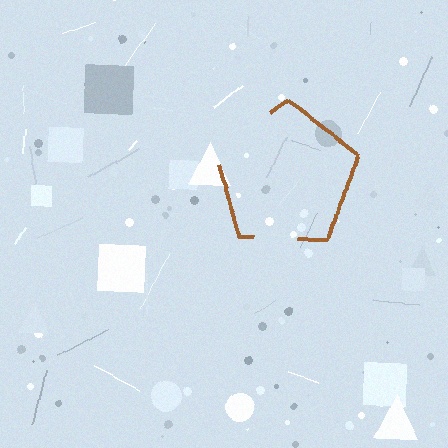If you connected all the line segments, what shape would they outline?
They would outline a pentagon.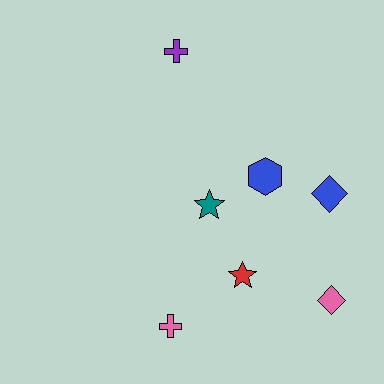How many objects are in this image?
There are 7 objects.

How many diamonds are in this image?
There are 2 diamonds.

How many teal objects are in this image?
There is 1 teal object.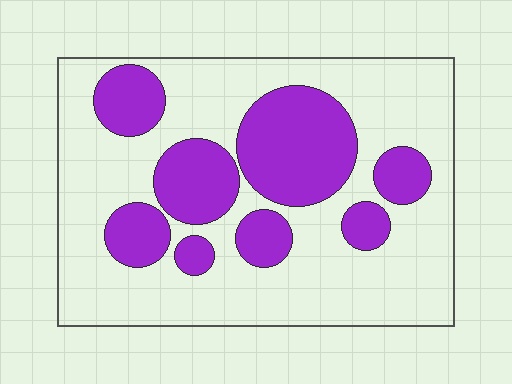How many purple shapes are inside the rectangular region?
8.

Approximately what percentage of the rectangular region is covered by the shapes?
Approximately 30%.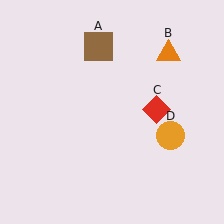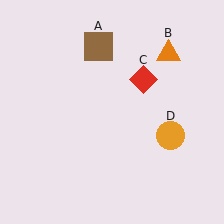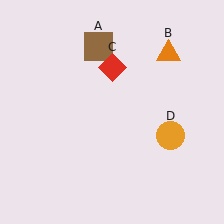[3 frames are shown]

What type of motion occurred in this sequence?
The red diamond (object C) rotated counterclockwise around the center of the scene.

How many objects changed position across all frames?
1 object changed position: red diamond (object C).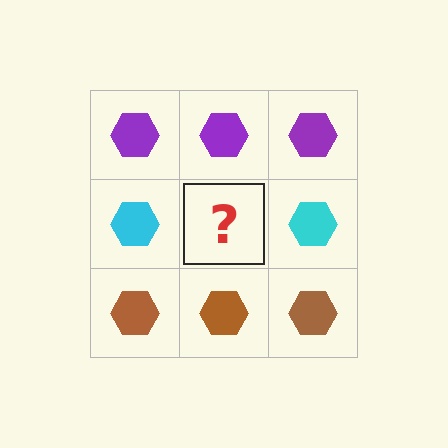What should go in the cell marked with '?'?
The missing cell should contain a cyan hexagon.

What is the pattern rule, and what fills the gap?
The rule is that each row has a consistent color. The gap should be filled with a cyan hexagon.